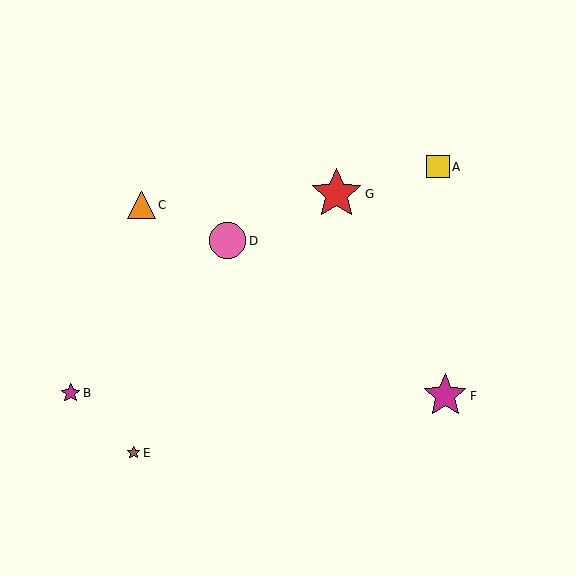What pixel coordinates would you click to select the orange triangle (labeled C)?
Click at (141, 205) to select the orange triangle C.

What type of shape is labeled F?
Shape F is a magenta star.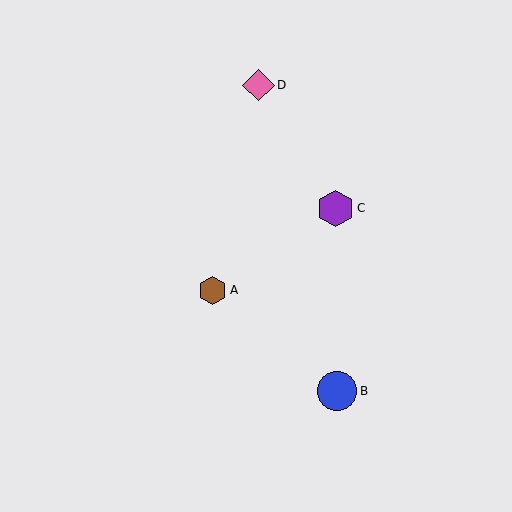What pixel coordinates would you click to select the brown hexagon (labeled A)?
Click at (213, 290) to select the brown hexagon A.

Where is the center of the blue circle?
The center of the blue circle is at (337, 391).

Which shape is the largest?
The blue circle (labeled B) is the largest.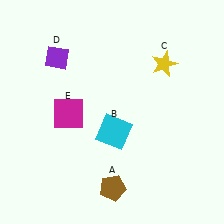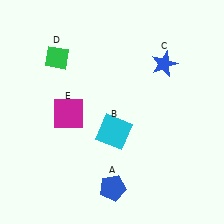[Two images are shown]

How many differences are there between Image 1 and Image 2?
There are 3 differences between the two images.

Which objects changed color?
A changed from brown to blue. C changed from yellow to blue. D changed from purple to green.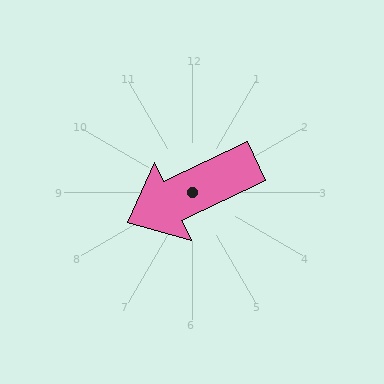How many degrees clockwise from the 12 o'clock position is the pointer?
Approximately 245 degrees.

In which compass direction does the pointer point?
Southwest.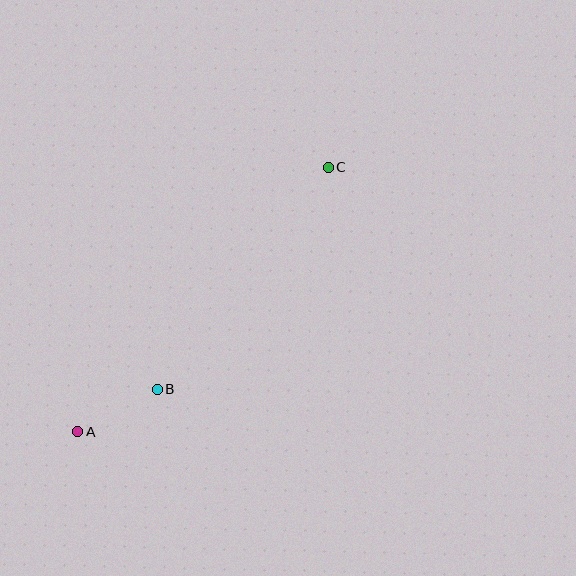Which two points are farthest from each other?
Points A and C are farthest from each other.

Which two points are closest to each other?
Points A and B are closest to each other.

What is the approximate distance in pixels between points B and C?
The distance between B and C is approximately 281 pixels.